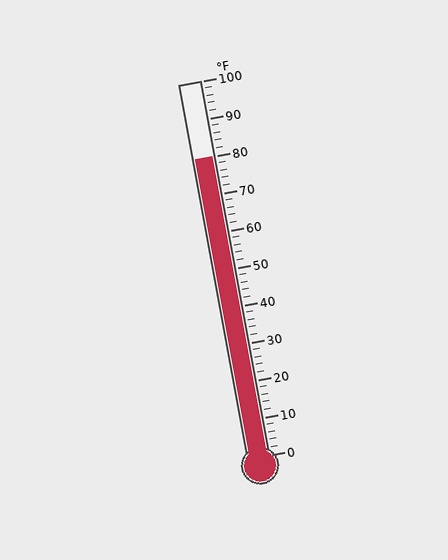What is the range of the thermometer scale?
The thermometer scale ranges from 0°F to 100°F.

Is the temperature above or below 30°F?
The temperature is above 30°F.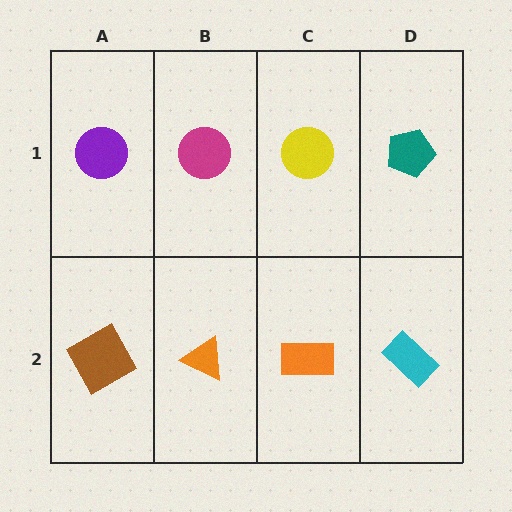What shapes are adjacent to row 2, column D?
A teal pentagon (row 1, column D), an orange rectangle (row 2, column C).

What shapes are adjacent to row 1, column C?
An orange rectangle (row 2, column C), a magenta circle (row 1, column B), a teal pentagon (row 1, column D).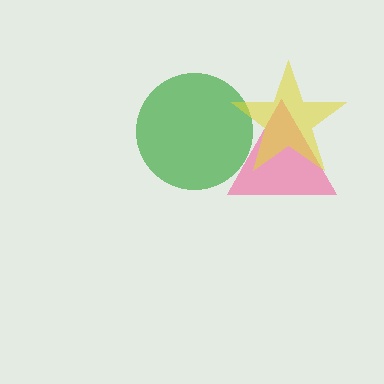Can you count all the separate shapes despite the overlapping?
Yes, there are 3 separate shapes.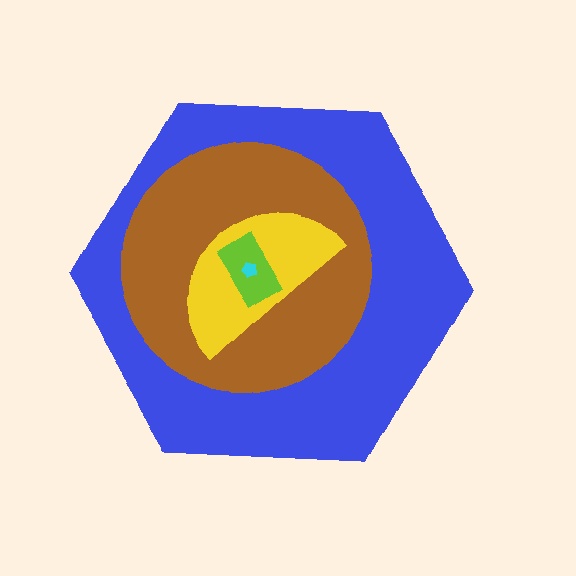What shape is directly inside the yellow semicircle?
The lime rectangle.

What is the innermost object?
The cyan pentagon.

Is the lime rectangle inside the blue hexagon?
Yes.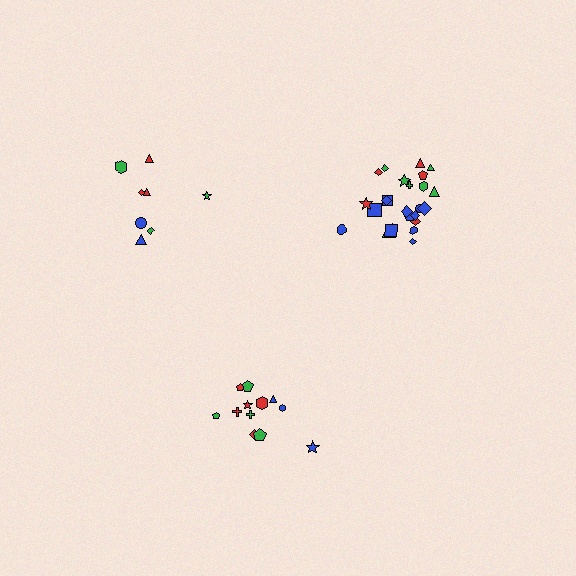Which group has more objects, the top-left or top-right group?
The top-right group.